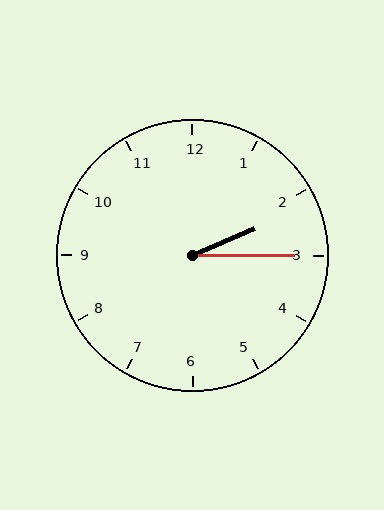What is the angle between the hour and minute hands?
Approximately 22 degrees.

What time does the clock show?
2:15.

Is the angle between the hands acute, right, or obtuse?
It is acute.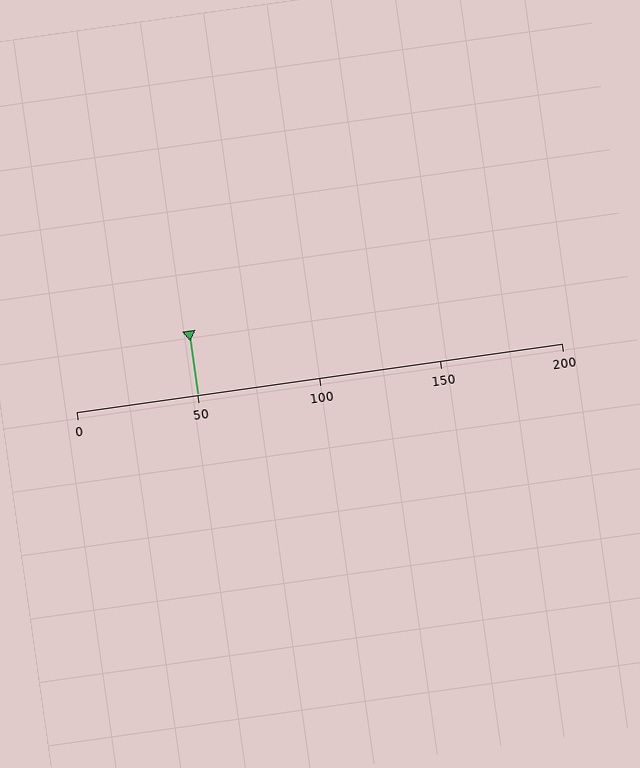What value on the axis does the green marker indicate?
The marker indicates approximately 50.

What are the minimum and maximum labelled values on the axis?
The axis runs from 0 to 200.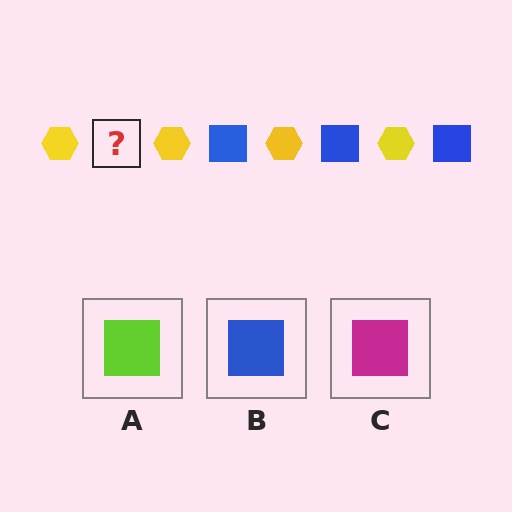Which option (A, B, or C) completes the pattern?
B.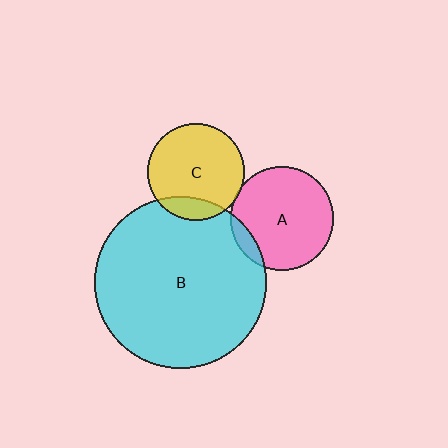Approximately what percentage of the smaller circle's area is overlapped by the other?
Approximately 10%.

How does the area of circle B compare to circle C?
Approximately 3.1 times.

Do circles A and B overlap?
Yes.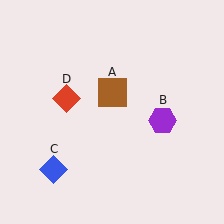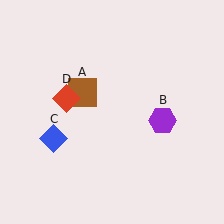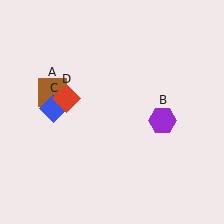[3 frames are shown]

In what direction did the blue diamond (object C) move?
The blue diamond (object C) moved up.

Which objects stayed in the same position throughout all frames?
Purple hexagon (object B) and red diamond (object D) remained stationary.